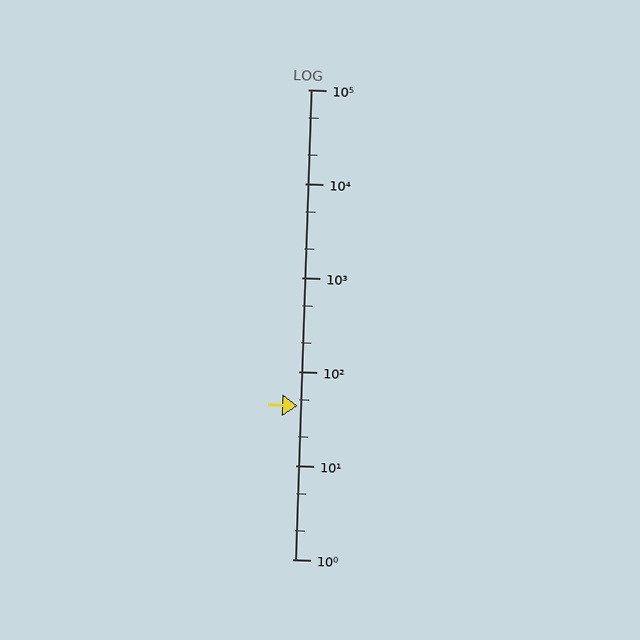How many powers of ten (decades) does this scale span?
The scale spans 5 decades, from 1 to 100000.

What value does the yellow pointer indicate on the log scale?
The pointer indicates approximately 43.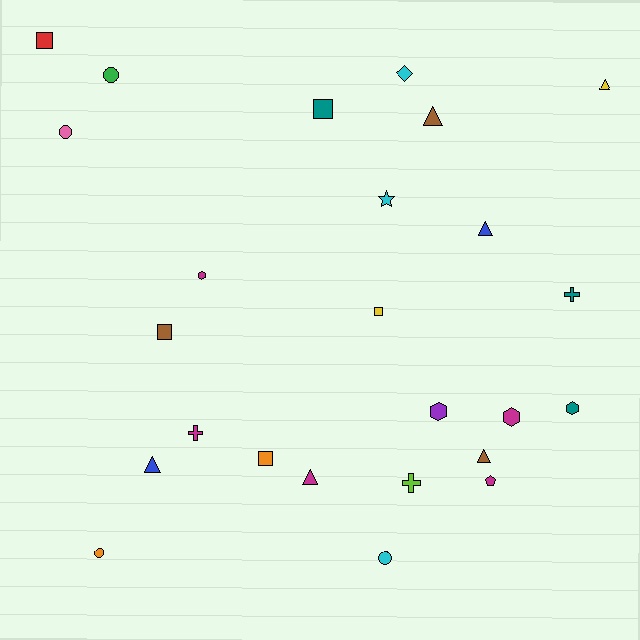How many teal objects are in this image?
There are 3 teal objects.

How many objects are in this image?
There are 25 objects.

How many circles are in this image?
There are 4 circles.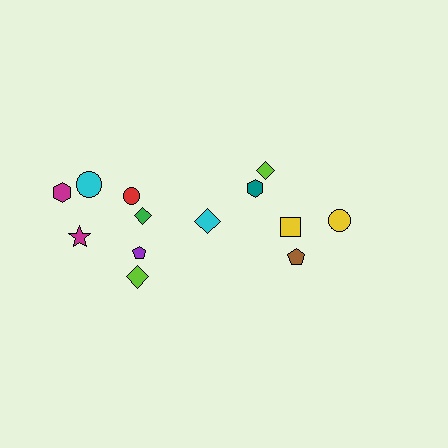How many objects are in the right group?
There are 5 objects.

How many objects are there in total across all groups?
There are 13 objects.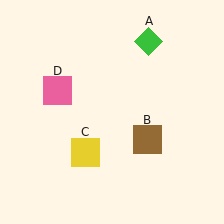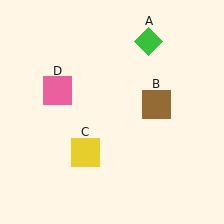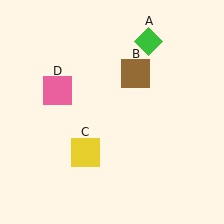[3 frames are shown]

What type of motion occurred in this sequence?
The brown square (object B) rotated counterclockwise around the center of the scene.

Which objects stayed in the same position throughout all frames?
Green diamond (object A) and yellow square (object C) and pink square (object D) remained stationary.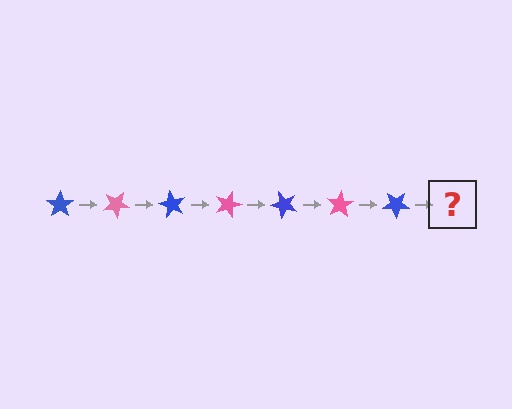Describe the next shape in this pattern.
It should be a pink star, rotated 210 degrees from the start.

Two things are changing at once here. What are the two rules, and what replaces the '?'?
The two rules are that it rotates 30 degrees each step and the color cycles through blue and pink. The '?' should be a pink star, rotated 210 degrees from the start.